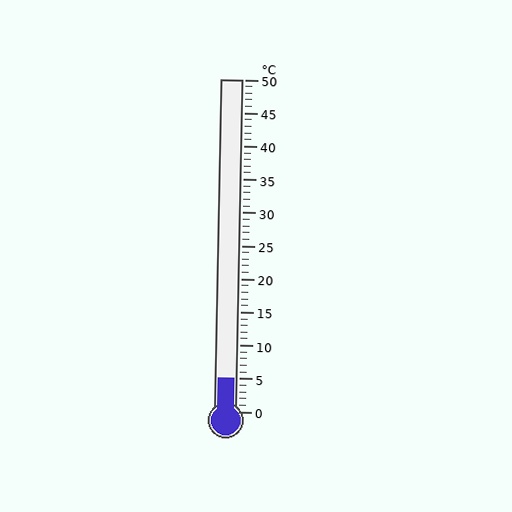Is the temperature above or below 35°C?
The temperature is below 35°C.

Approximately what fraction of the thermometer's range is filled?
The thermometer is filled to approximately 10% of its range.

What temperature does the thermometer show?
The thermometer shows approximately 5°C.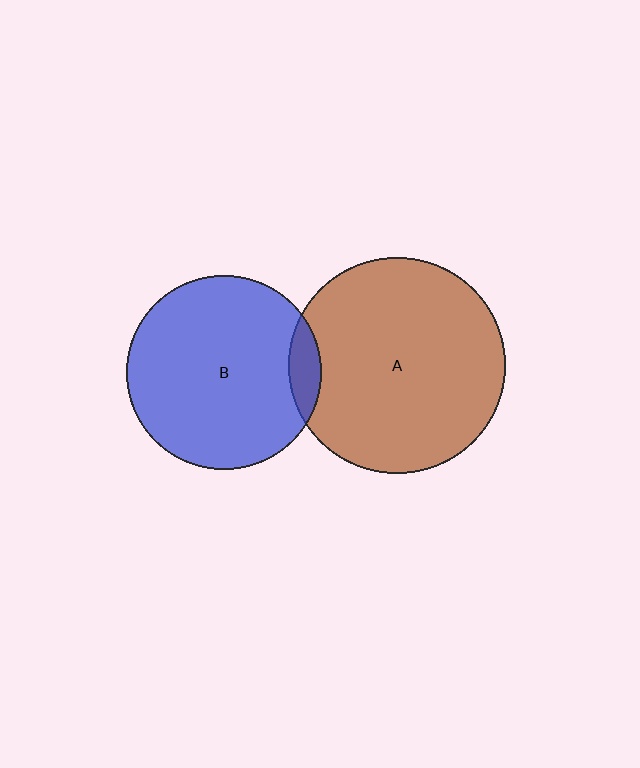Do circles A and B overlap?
Yes.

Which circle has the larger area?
Circle A (brown).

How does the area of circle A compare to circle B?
Approximately 1.2 times.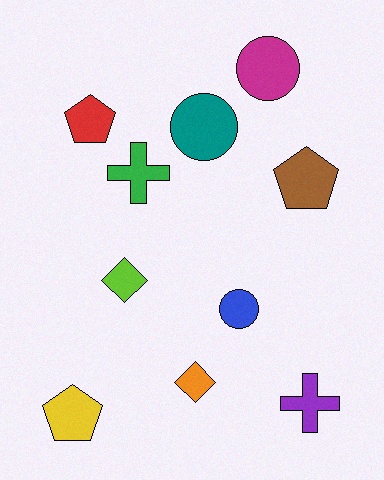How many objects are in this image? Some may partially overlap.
There are 10 objects.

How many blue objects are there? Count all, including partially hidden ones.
There is 1 blue object.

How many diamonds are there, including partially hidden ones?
There are 2 diamonds.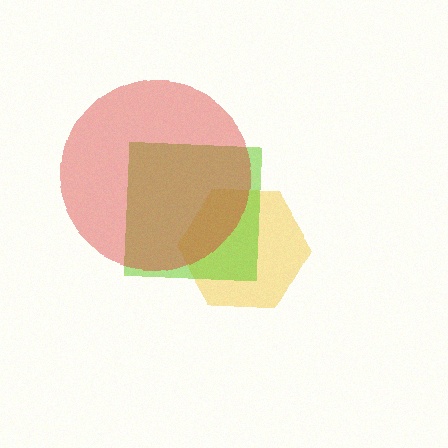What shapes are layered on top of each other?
The layered shapes are: a yellow hexagon, a lime square, a red circle.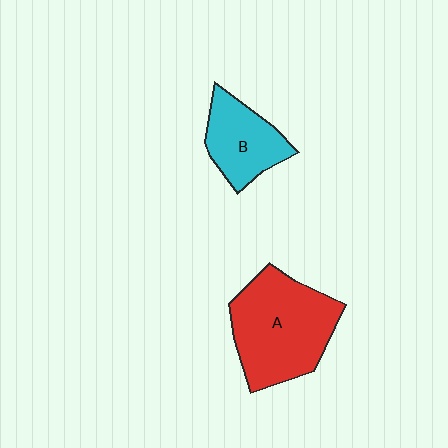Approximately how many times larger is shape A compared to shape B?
Approximately 1.8 times.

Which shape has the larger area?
Shape A (red).